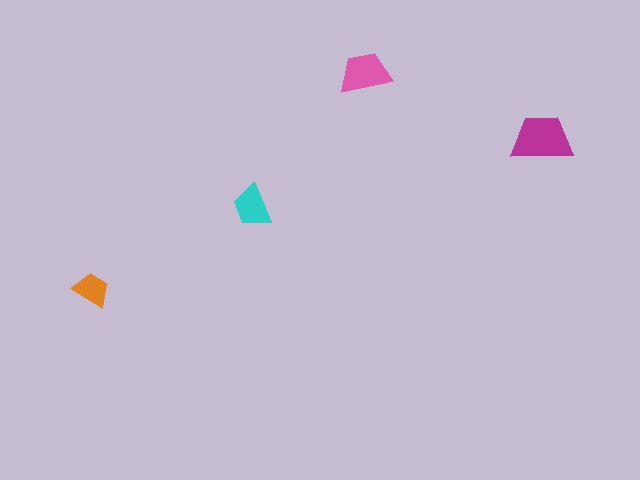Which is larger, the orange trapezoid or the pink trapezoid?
The pink one.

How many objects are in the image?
There are 4 objects in the image.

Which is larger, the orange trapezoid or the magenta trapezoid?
The magenta one.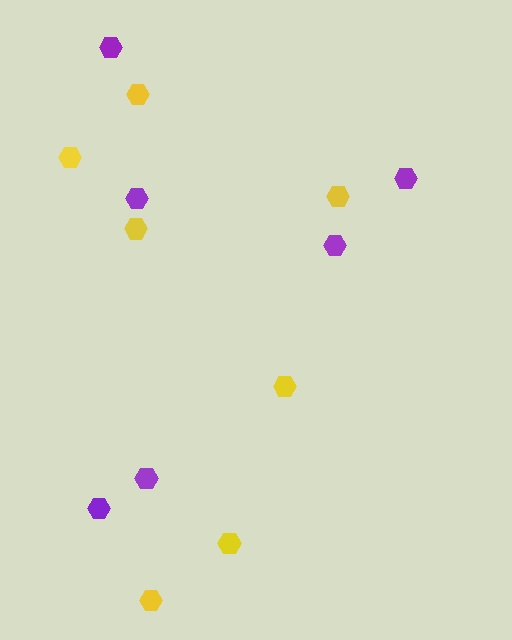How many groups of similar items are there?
There are 2 groups: one group of purple hexagons (6) and one group of yellow hexagons (7).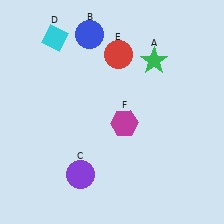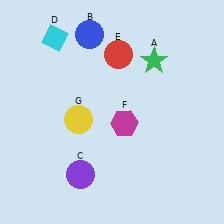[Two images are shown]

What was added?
A yellow circle (G) was added in Image 2.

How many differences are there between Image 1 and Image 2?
There is 1 difference between the two images.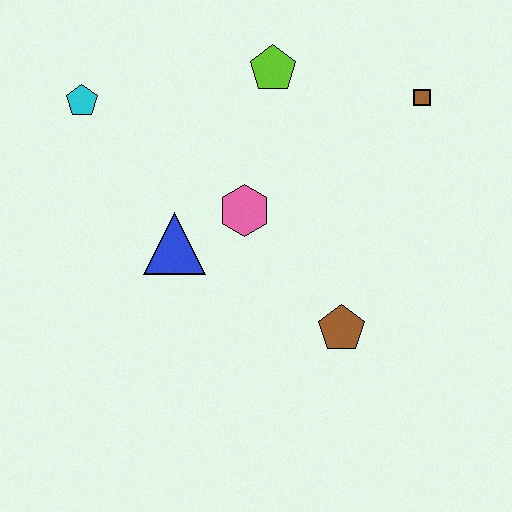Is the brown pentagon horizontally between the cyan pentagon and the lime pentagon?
No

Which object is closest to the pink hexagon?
The blue triangle is closest to the pink hexagon.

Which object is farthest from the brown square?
The cyan pentagon is farthest from the brown square.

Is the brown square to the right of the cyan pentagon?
Yes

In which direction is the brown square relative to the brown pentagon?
The brown square is above the brown pentagon.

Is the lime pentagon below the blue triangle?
No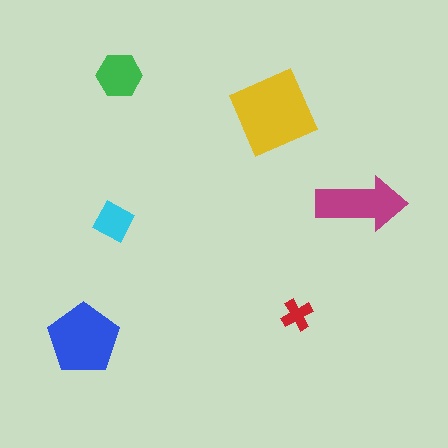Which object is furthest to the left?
The blue pentagon is leftmost.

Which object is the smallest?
The red cross.